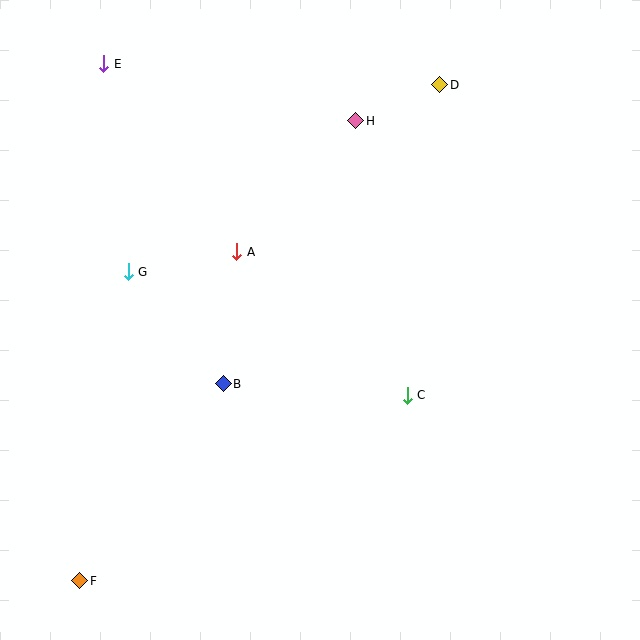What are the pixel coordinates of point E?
Point E is at (104, 64).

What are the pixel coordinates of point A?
Point A is at (237, 252).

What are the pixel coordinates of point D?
Point D is at (440, 85).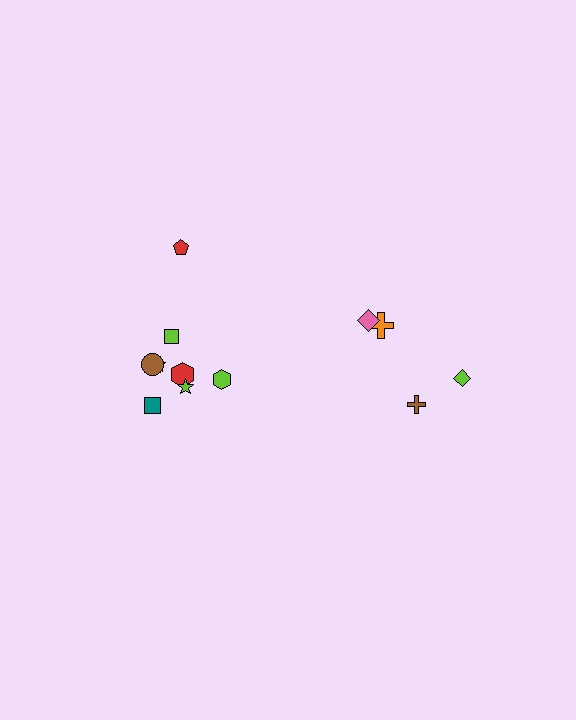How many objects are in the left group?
There are 8 objects.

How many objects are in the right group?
There are 4 objects.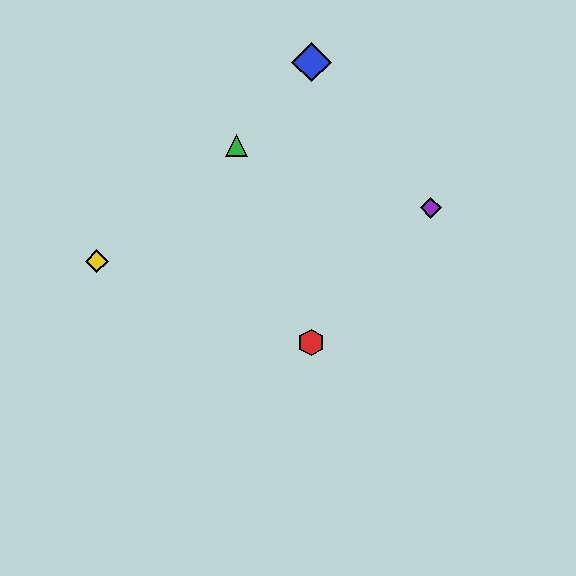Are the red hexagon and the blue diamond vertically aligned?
Yes, both are at x≈311.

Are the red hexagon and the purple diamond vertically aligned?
No, the red hexagon is at x≈311 and the purple diamond is at x≈431.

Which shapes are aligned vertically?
The red hexagon, the blue diamond are aligned vertically.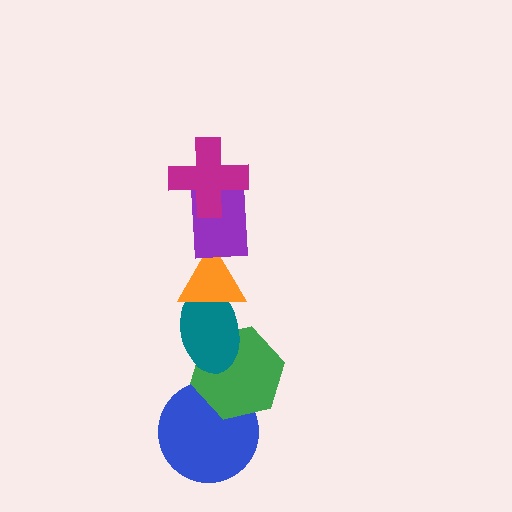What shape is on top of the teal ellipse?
The orange triangle is on top of the teal ellipse.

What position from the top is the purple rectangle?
The purple rectangle is 2nd from the top.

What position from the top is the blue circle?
The blue circle is 6th from the top.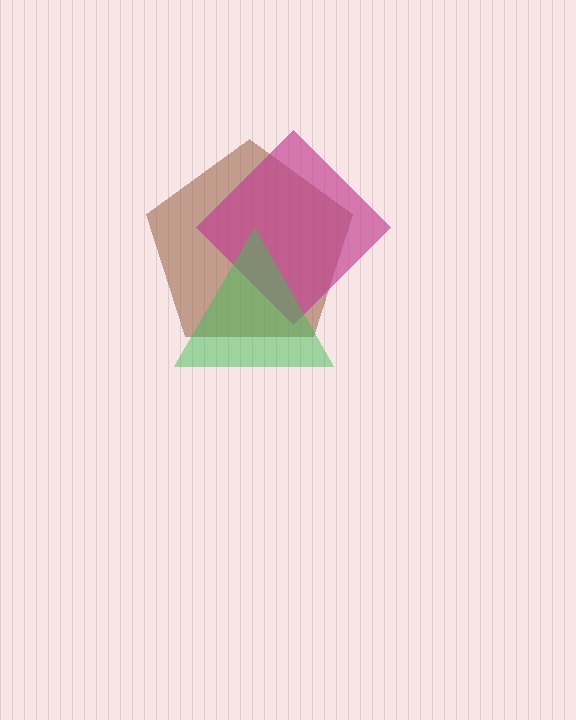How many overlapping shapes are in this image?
There are 3 overlapping shapes in the image.